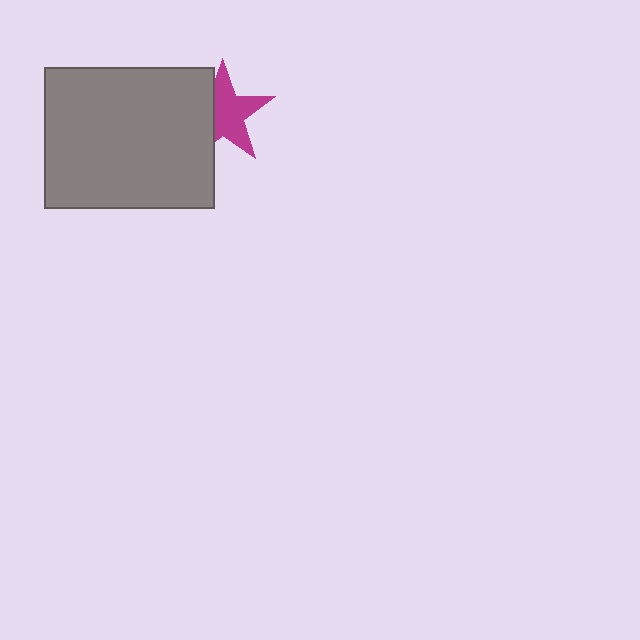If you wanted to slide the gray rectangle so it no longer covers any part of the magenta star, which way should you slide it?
Slide it left — that is the most direct way to separate the two shapes.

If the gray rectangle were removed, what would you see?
You would see the complete magenta star.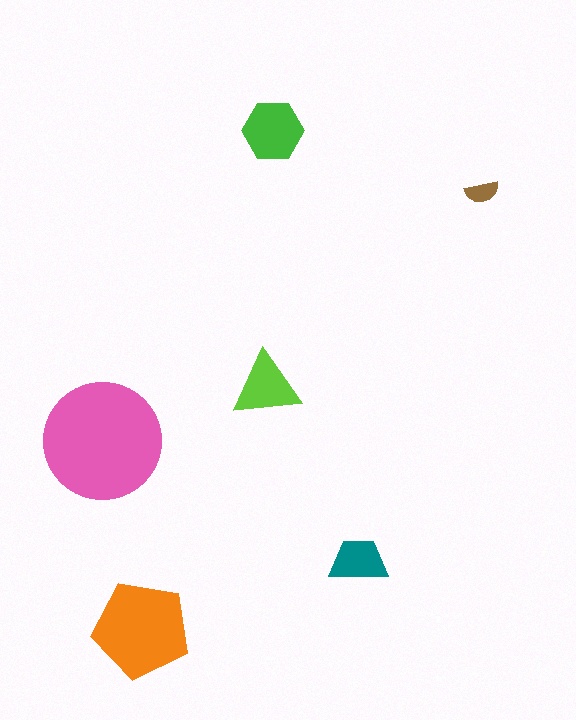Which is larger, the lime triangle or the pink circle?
The pink circle.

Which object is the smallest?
The brown semicircle.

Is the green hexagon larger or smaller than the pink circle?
Smaller.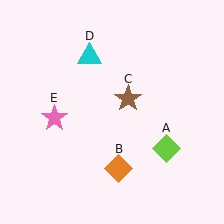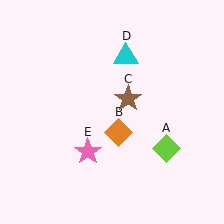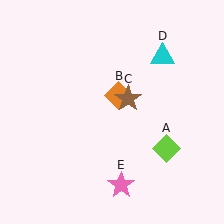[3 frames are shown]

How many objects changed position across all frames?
3 objects changed position: orange diamond (object B), cyan triangle (object D), pink star (object E).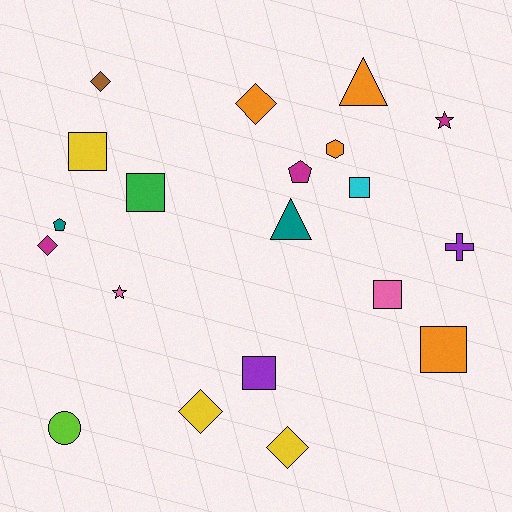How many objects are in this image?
There are 20 objects.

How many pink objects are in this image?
There are 2 pink objects.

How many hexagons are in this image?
There is 1 hexagon.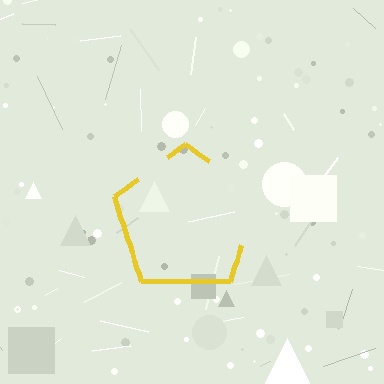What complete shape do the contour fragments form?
The contour fragments form a pentagon.